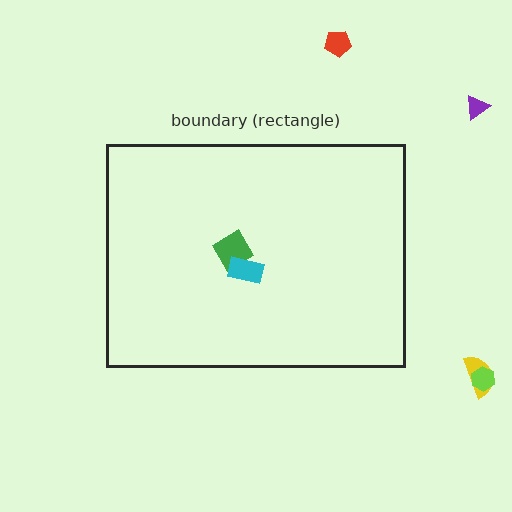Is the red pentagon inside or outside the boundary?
Outside.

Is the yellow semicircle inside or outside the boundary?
Outside.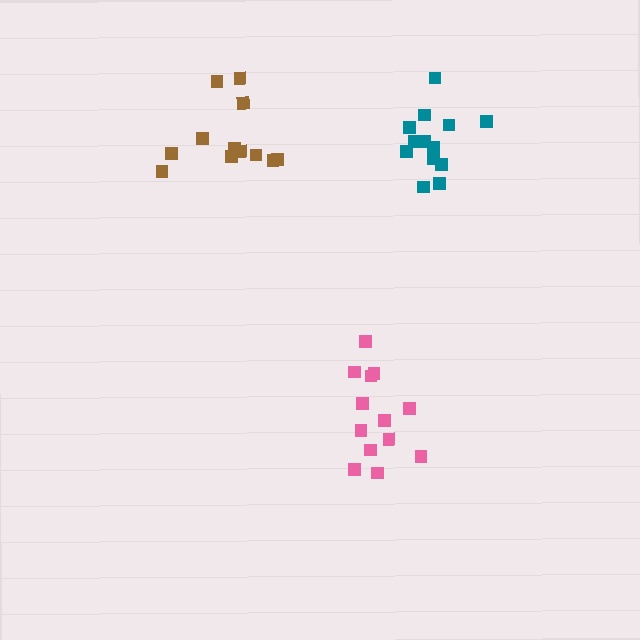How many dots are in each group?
Group 1: 13 dots, Group 2: 13 dots, Group 3: 12 dots (38 total).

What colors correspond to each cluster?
The clusters are colored: teal, pink, brown.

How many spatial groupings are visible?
There are 3 spatial groupings.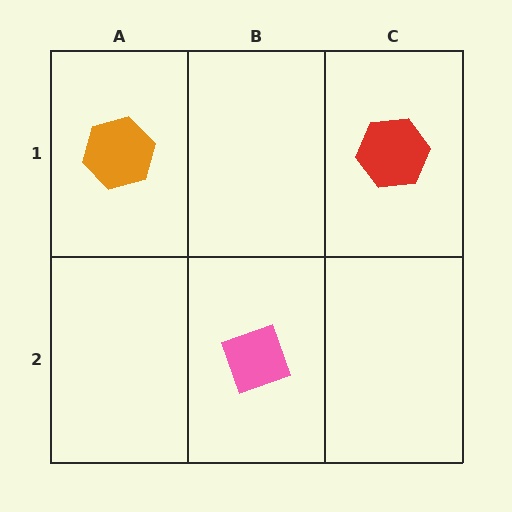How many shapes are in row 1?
2 shapes.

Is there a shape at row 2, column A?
No, that cell is empty.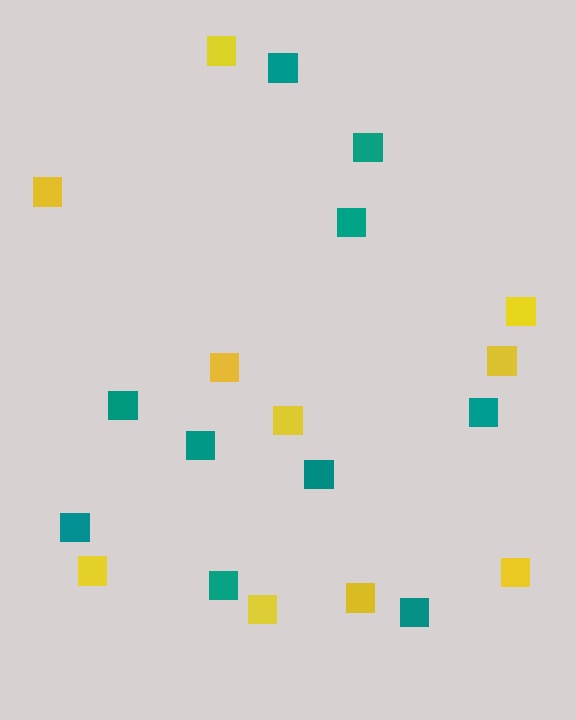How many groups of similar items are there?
There are 2 groups: one group of yellow squares (10) and one group of teal squares (10).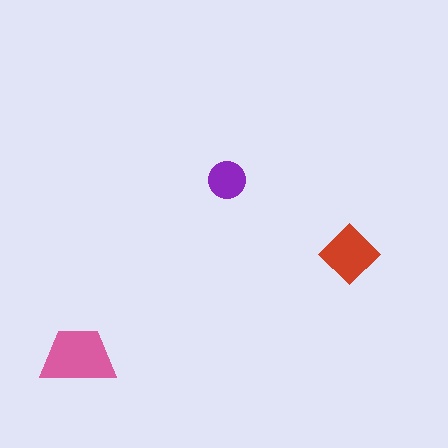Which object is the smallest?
The purple circle.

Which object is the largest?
The pink trapezoid.